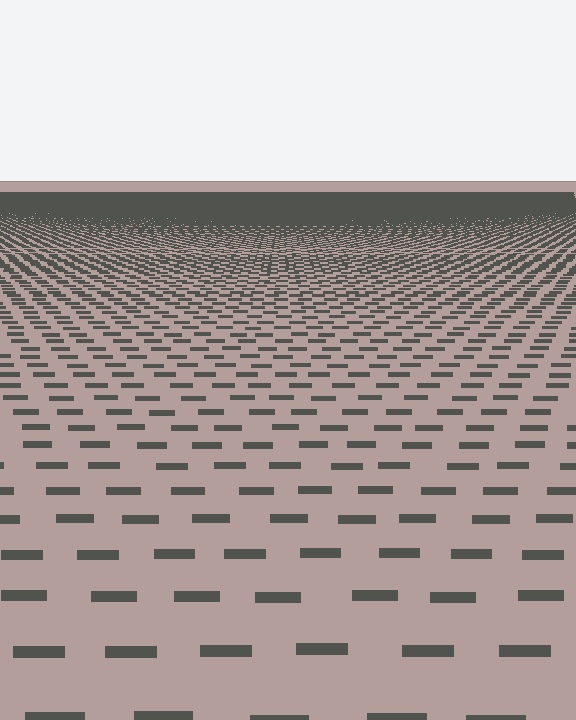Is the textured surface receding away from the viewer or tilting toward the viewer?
The surface is receding away from the viewer. Texture elements get smaller and denser toward the top.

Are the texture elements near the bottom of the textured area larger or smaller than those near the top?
Larger. Near the bottom, elements are closer to the viewer and appear at a bigger on-screen size.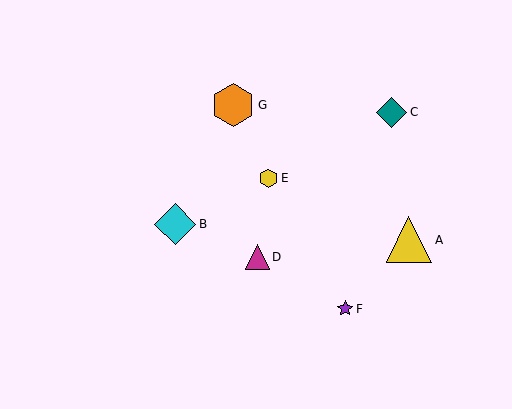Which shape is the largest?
The yellow triangle (labeled A) is the largest.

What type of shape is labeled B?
Shape B is a cyan diamond.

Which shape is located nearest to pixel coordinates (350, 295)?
The purple star (labeled F) at (345, 309) is nearest to that location.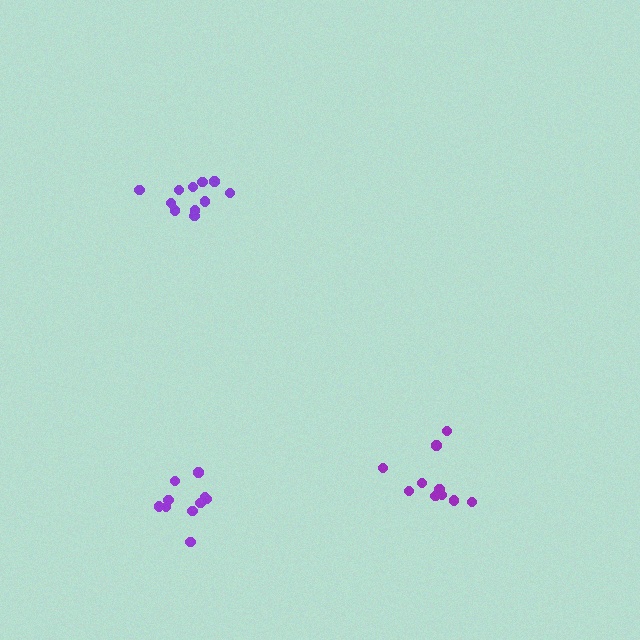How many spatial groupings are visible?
There are 3 spatial groupings.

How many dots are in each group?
Group 1: 10 dots, Group 2: 11 dots, Group 3: 10 dots (31 total).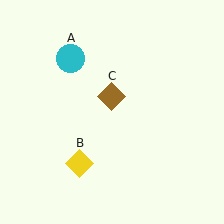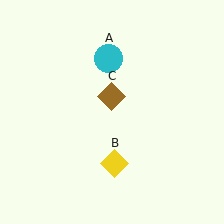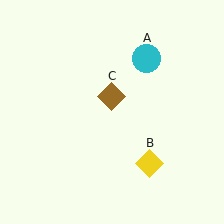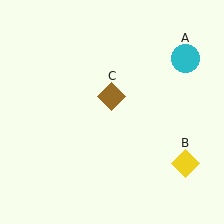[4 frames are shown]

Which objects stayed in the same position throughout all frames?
Brown diamond (object C) remained stationary.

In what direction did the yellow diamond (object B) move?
The yellow diamond (object B) moved right.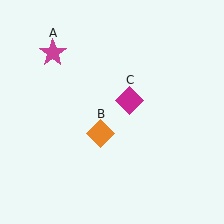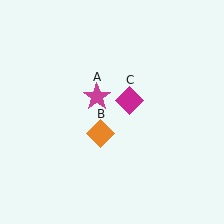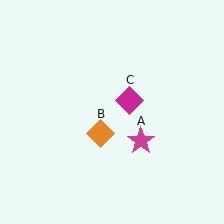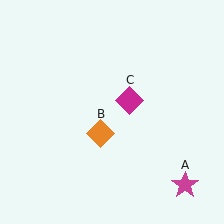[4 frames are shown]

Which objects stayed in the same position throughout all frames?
Orange diamond (object B) and magenta diamond (object C) remained stationary.